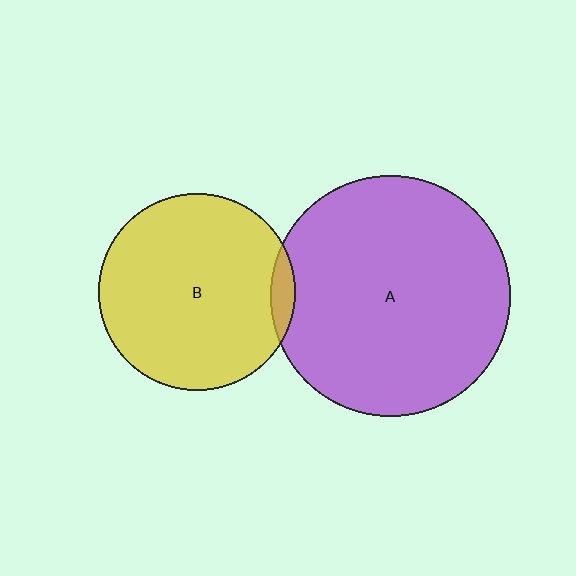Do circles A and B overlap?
Yes.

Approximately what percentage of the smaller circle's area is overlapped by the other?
Approximately 5%.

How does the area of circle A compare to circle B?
Approximately 1.5 times.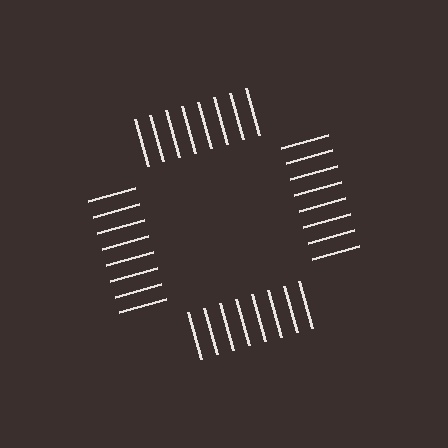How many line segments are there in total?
32 — 8 along each of the 4 edges.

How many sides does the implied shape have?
4 sides — the line-ends trace a square.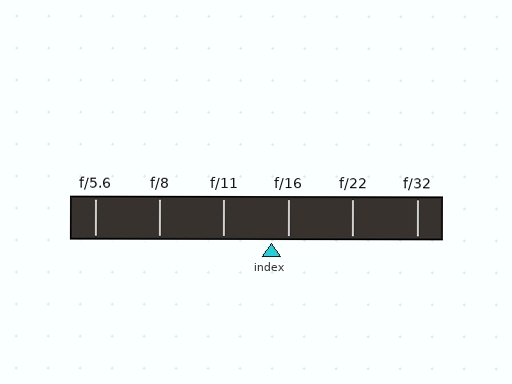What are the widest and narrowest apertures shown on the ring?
The widest aperture shown is f/5.6 and the narrowest is f/32.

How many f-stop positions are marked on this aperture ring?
There are 6 f-stop positions marked.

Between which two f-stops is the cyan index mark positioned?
The index mark is between f/11 and f/16.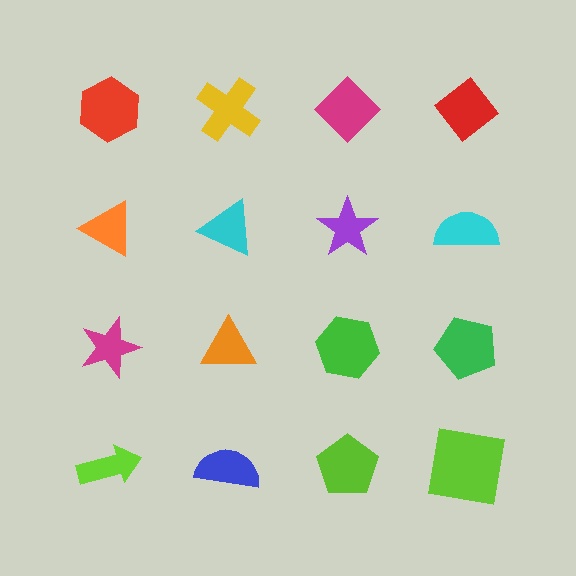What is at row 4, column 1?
A lime arrow.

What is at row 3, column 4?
A green pentagon.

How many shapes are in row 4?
4 shapes.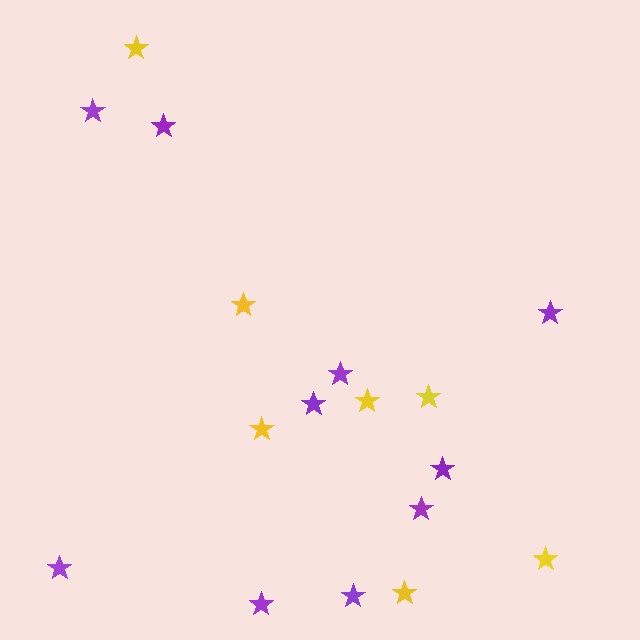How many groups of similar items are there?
There are 2 groups: one group of purple stars (10) and one group of yellow stars (7).